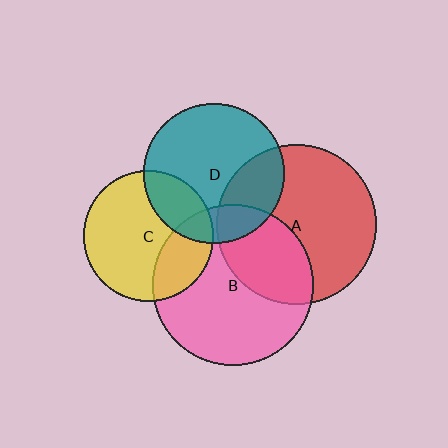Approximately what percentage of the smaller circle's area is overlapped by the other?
Approximately 15%.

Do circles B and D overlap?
Yes.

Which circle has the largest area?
Circle B (pink).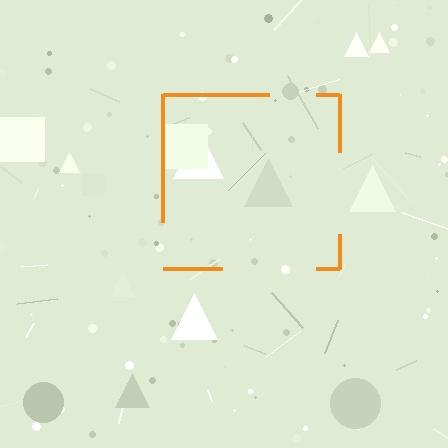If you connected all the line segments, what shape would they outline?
They would outline a square.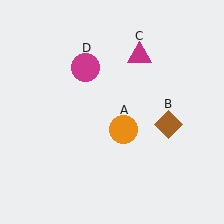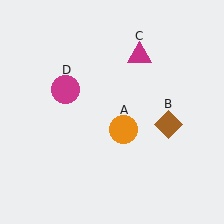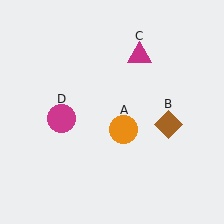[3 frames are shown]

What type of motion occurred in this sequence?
The magenta circle (object D) rotated counterclockwise around the center of the scene.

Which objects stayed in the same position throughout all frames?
Orange circle (object A) and brown diamond (object B) and magenta triangle (object C) remained stationary.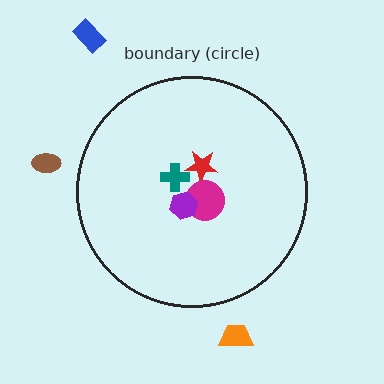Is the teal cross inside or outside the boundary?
Inside.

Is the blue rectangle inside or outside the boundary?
Outside.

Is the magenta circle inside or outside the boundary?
Inside.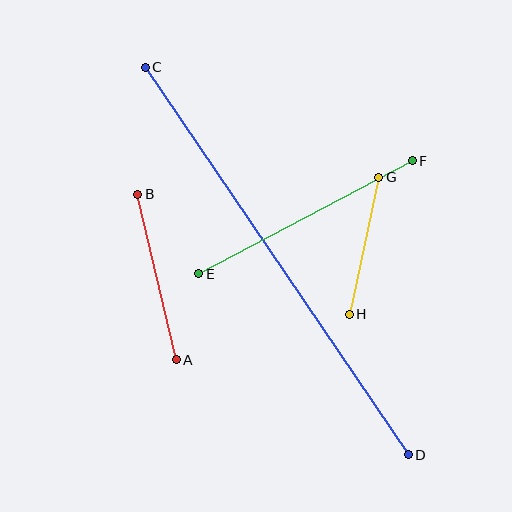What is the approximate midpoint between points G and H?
The midpoint is at approximately (364, 246) pixels.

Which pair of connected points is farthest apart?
Points C and D are farthest apart.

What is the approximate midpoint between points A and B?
The midpoint is at approximately (157, 277) pixels.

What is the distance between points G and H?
The distance is approximately 140 pixels.